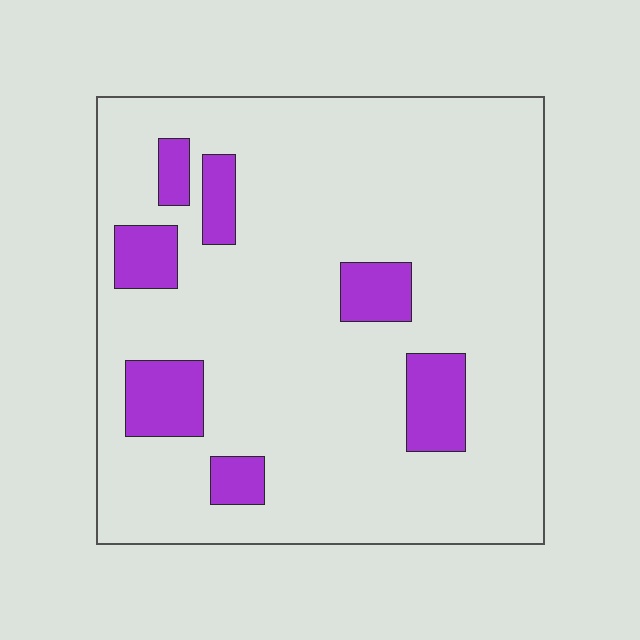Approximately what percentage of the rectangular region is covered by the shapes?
Approximately 15%.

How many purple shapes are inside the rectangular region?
7.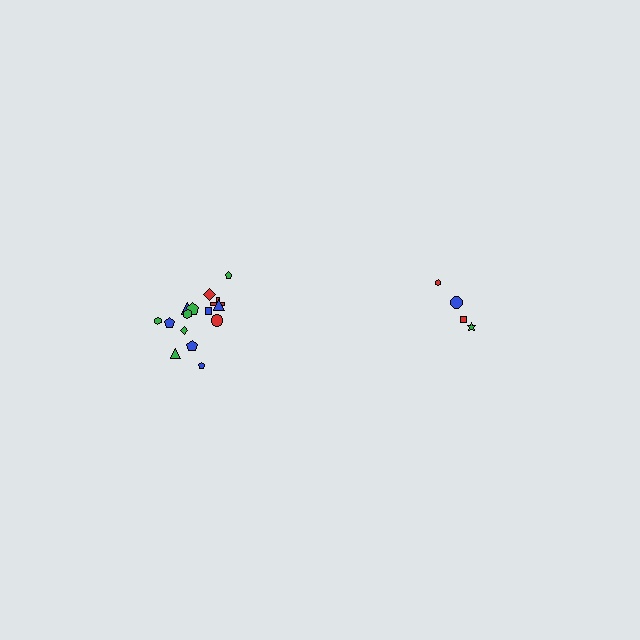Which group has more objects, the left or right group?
The left group.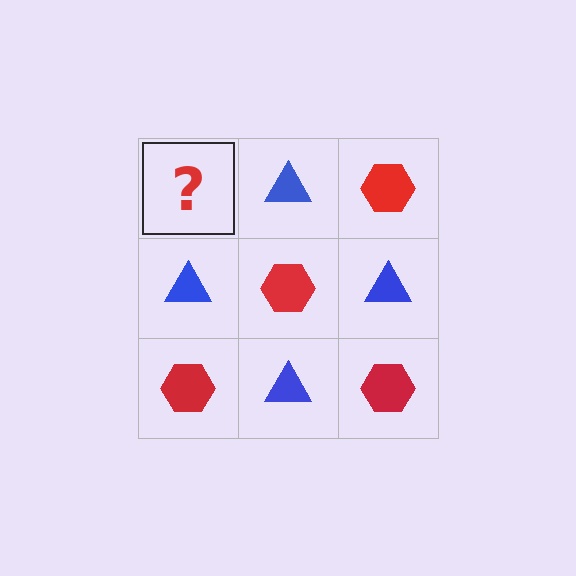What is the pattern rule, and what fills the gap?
The rule is that it alternates red hexagon and blue triangle in a checkerboard pattern. The gap should be filled with a red hexagon.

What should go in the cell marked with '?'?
The missing cell should contain a red hexagon.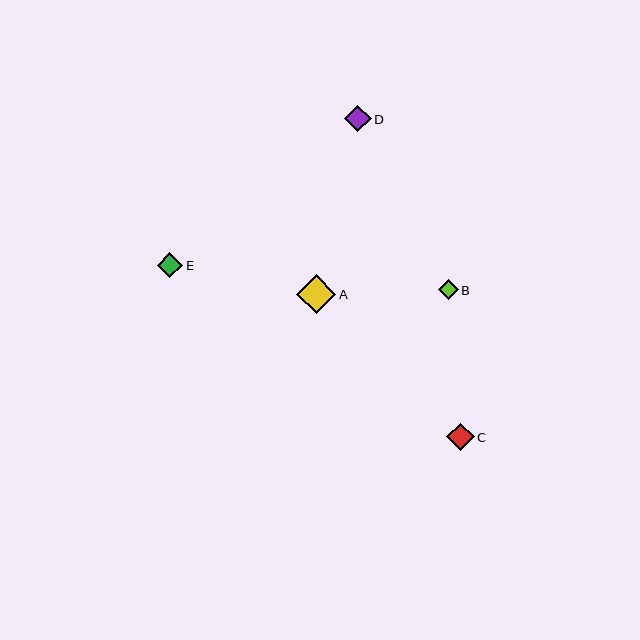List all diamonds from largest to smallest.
From largest to smallest: A, C, D, E, B.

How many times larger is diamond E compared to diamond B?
Diamond E is approximately 1.3 times the size of diamond B.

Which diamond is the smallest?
Diamond B is the smallest with a size of approximately 20 pixels.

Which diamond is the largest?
Diamond A is the largest with a size of approximately 39 pixels.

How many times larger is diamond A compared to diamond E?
Diamond A is approximately 1.5 times the size of diamond E.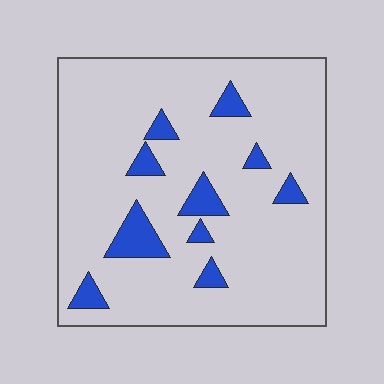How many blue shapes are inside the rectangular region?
10.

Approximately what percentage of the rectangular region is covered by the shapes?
Approximately 10%.